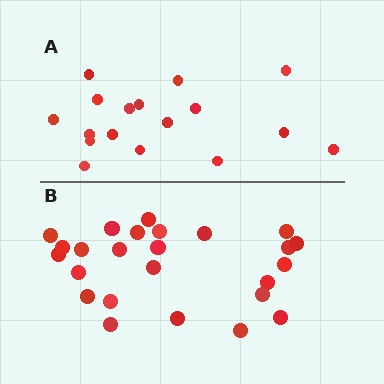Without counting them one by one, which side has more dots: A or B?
Region B (the bottom region) has more dots.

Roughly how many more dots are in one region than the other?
Region B has roughly 8 or so more dots than region A.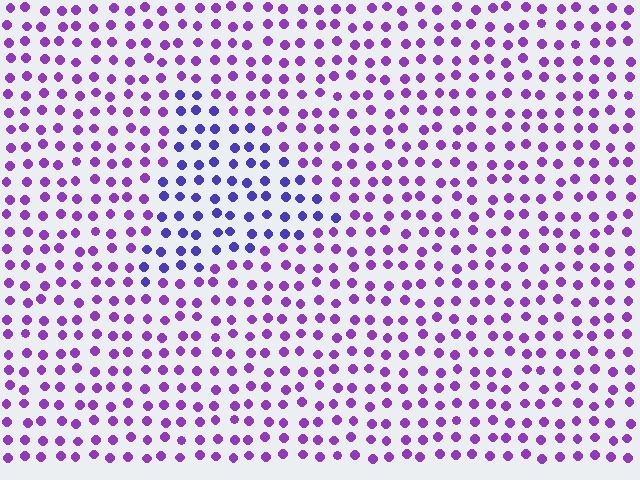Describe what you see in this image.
The image is filled with small purple elements in a uniform arrangement. A triangle-shaped region is visible where the elements are tinted to a slightly different hue, forming a subtle color boundary.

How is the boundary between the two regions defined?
The boundary is defined purely by a slight shift in hue (about 33 degrees). Spacing, size, and orientation are identical on both sides.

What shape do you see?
I see a triangle.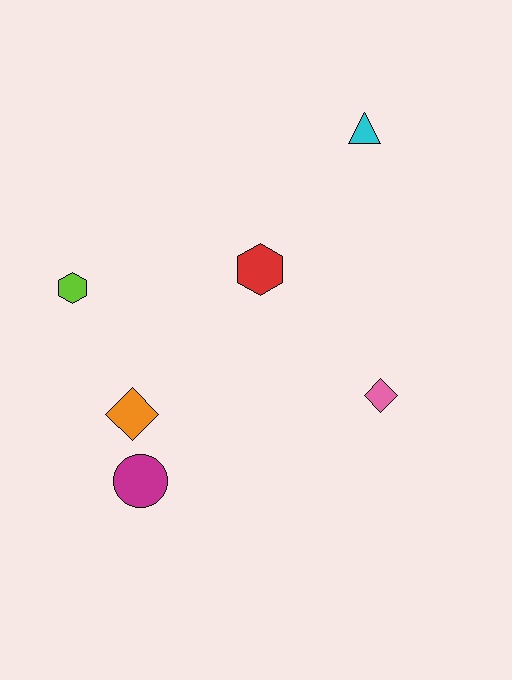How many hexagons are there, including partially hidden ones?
There are 2 hexagons.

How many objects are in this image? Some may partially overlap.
There are 6 objects.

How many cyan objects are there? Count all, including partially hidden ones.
There is 1 cyan object.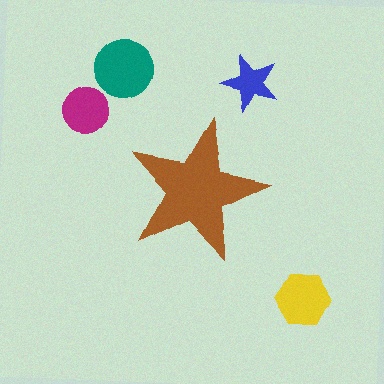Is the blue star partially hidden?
No, the blue star is fully visible.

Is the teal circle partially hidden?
No, the teal circle is fully visible.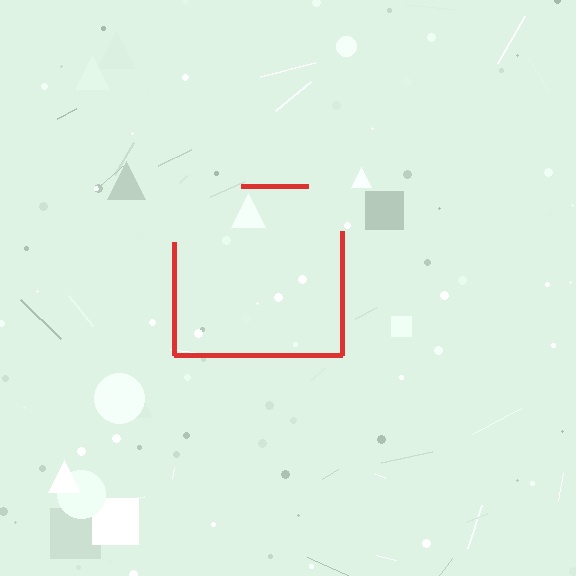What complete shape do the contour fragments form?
The contour fragments form a square.